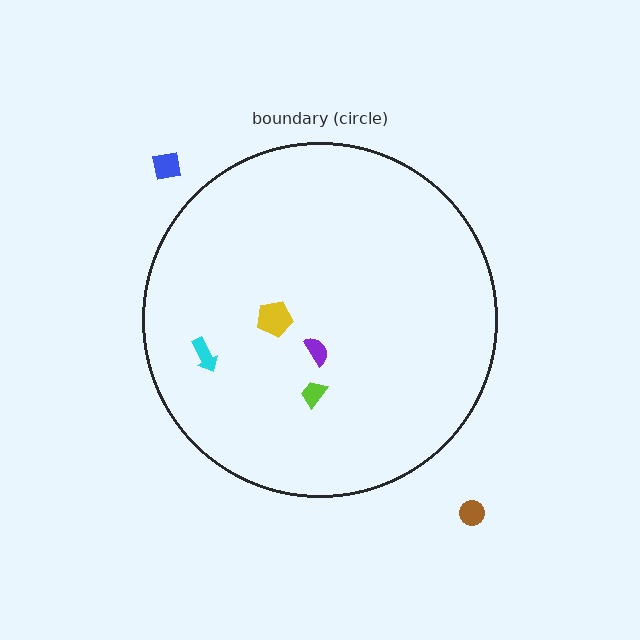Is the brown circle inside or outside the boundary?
Outside.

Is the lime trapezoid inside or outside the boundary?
Inside.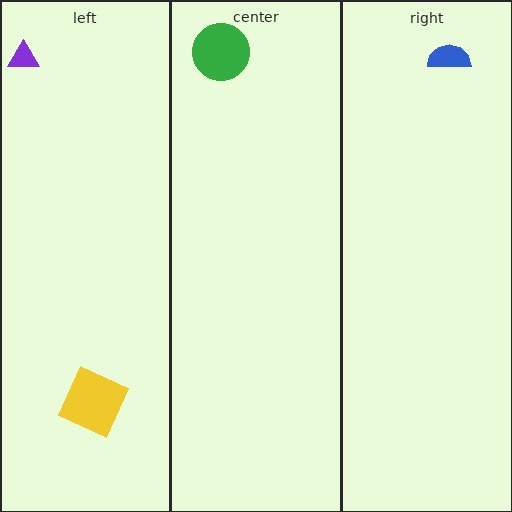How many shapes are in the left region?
2.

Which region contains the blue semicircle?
The right region.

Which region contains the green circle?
The center region.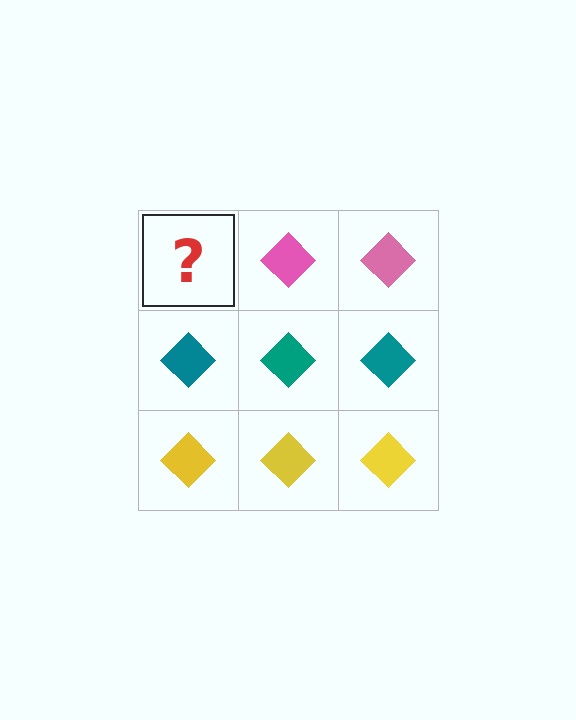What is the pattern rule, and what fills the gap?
The rule is that each row has a consistent color. The gap should be filled with a pink diamond.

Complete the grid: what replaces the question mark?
The question mark should be replaced with a pink diamond.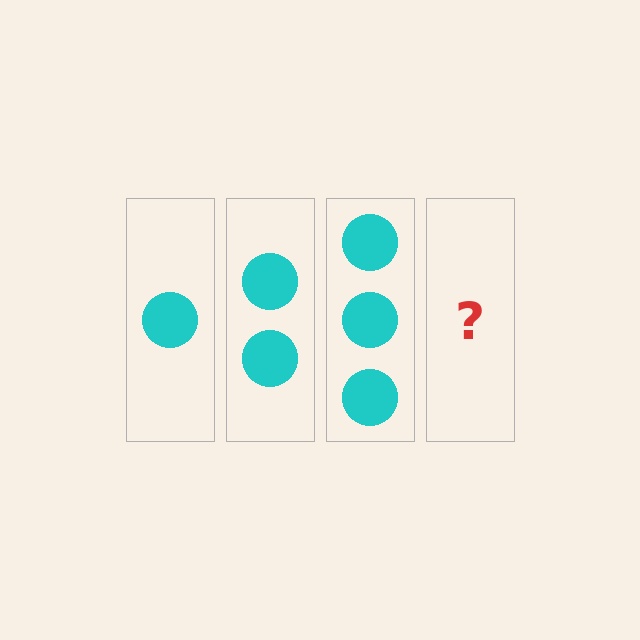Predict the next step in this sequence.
The next step is 4 circles.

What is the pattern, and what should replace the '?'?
The pattern is that each step adds one more circle. The '?' should be 4 circles.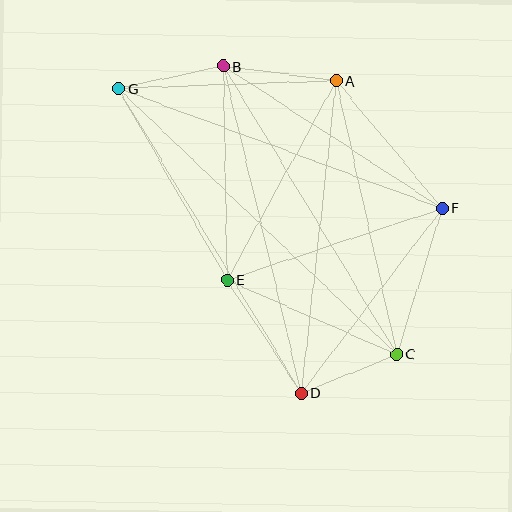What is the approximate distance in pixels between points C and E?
The distance between C and E is approximately 185 pixels.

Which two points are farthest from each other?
Points C and G are farthest from each other.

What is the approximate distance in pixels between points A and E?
The distance between A and E is approximately 227 pixels.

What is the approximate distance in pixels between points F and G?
The distance between F and G is approximately 345 pixels.